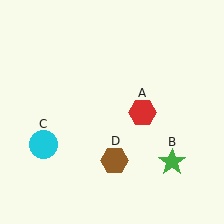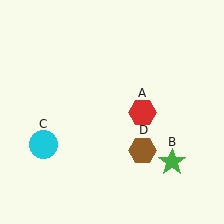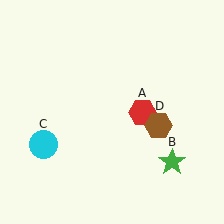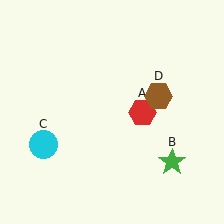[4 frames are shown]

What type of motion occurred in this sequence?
The brown hexagon (object D) rotated counterclockwise around the center of the scene.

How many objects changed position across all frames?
1 object changed position: brown hexagon (object D).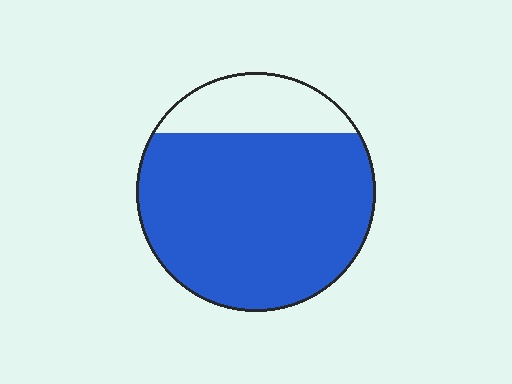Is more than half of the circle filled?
Yes.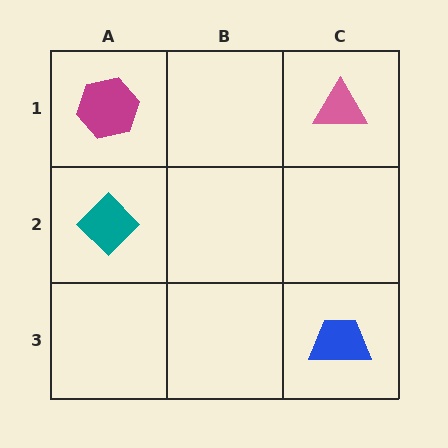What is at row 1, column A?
A magenta hexagon.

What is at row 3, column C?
A blue trapezoid.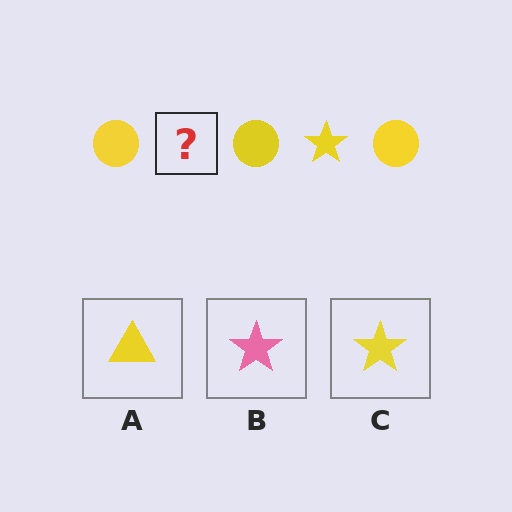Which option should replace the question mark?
Option C.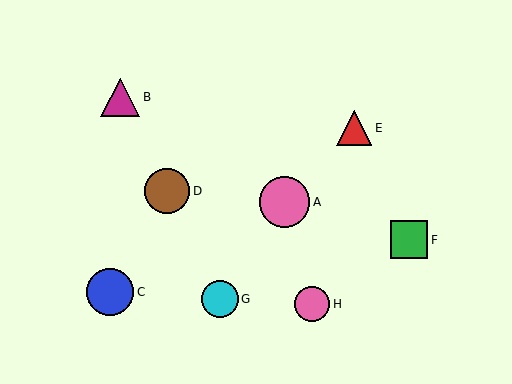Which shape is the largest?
The pink circle (labeled A) is the largest.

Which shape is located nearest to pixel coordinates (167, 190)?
The brown circle (labeled D) at (167, 191) is nearest to that location.